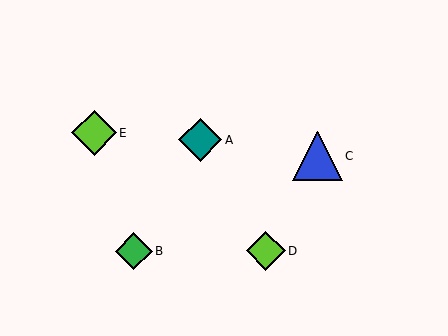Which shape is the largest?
The blue triangle (labeled C) is the largest.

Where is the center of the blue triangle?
The center of the blue triangle is at (318, 156).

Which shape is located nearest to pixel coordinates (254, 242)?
The lime diamond (labeled D) at (266, 251) is nearest to that location.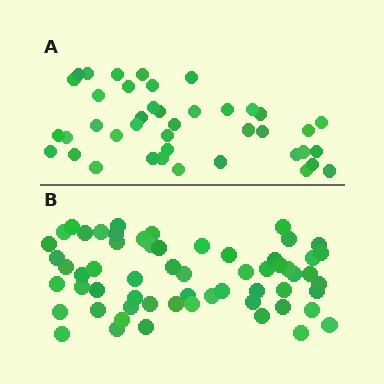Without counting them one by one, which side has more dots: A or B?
Region B (the bottom region) has more dots.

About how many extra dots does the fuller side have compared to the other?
Region B has approximately 20 more dots than region A.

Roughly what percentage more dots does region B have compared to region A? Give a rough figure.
About 45% more.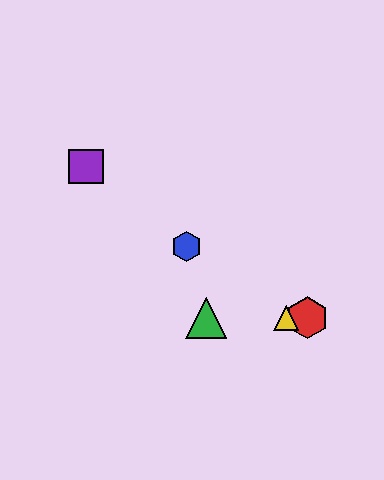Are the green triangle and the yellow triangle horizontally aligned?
Yes, both are at y≈318.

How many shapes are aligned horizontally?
3 shapes (the red hexagon, the green triangle, the yellow triangle) are aligned horizontally.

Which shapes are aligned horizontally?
The red hexagon, the green triangle, the yellow triangle are aligned horizontally.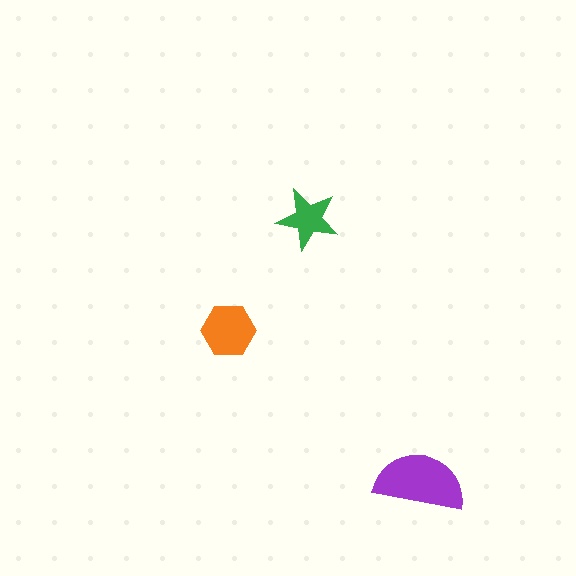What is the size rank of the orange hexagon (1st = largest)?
2nd.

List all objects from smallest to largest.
The green star, the orange hexagon, the purple semicircle.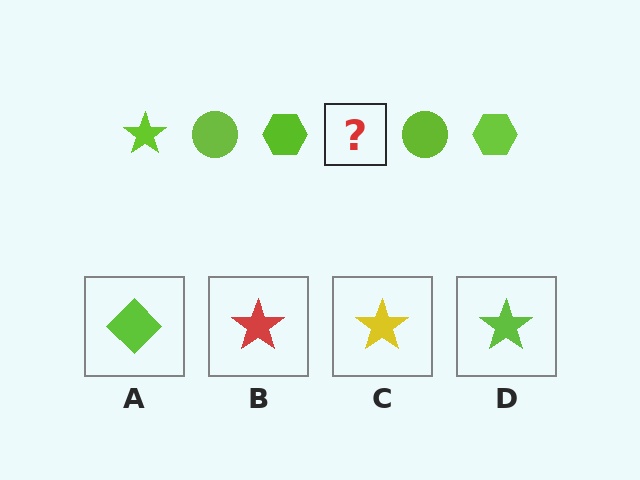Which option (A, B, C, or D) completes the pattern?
D.